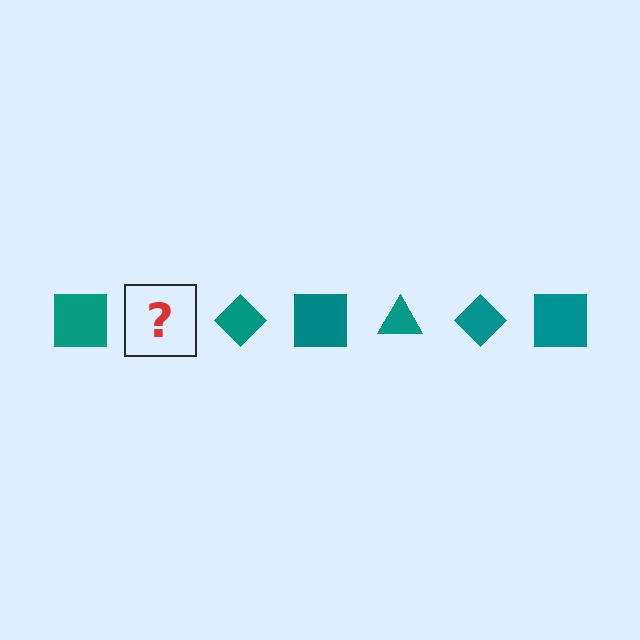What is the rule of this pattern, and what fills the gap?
The rule is that the pattern cycles through square, triangle, diamond shapes in teal. The gap should be filled with a teal triangle.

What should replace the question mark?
The question mark should be replaced with a teal triangle.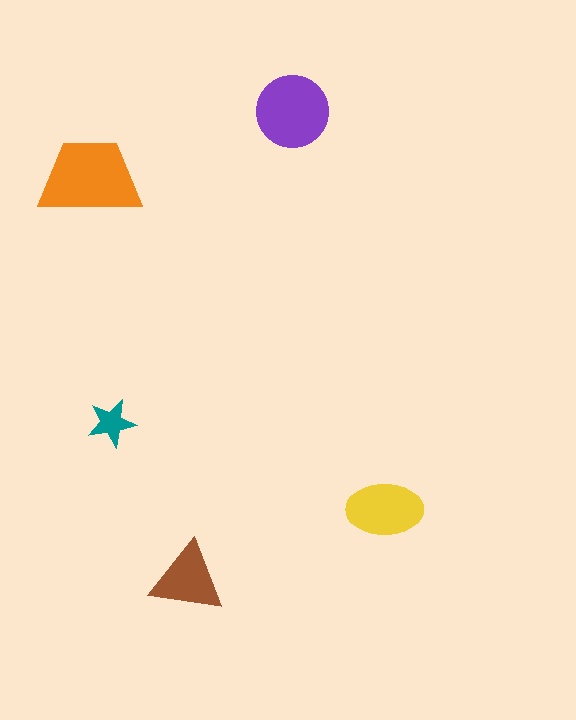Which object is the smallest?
The teal star.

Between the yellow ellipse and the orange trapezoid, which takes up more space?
The orange trapezoid.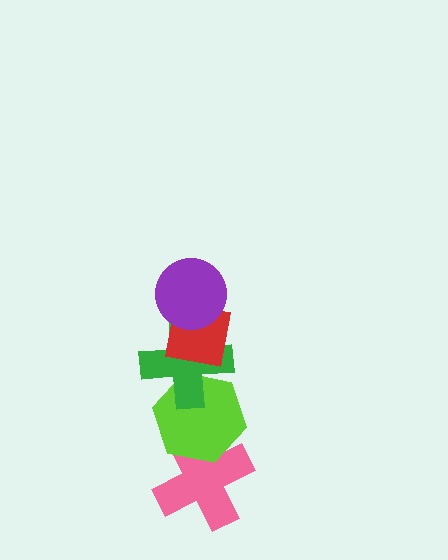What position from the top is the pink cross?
The pink cross is 5th from the top.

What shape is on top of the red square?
The purple circle is on top of the red square.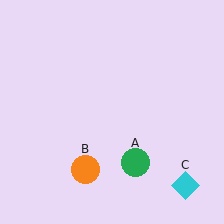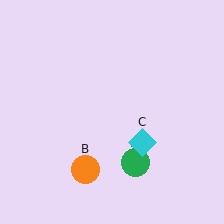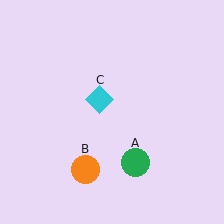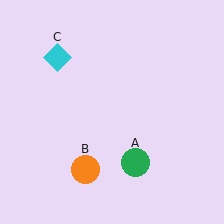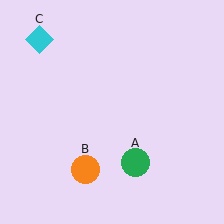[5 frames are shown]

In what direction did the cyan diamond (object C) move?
The cyan diamond (object C) moved up and to the left.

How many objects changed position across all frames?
1 object changed position: cyan diamond (object C).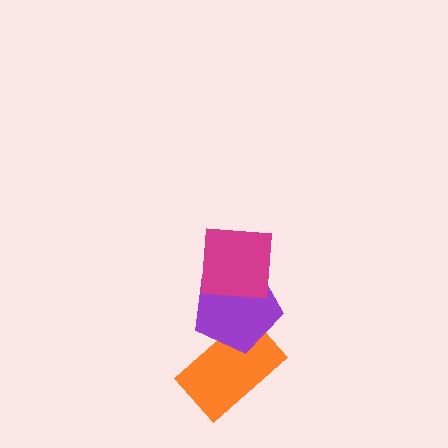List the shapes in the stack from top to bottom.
From top to bottom: the magenta square, the purple pentagon, the orange rectangle.